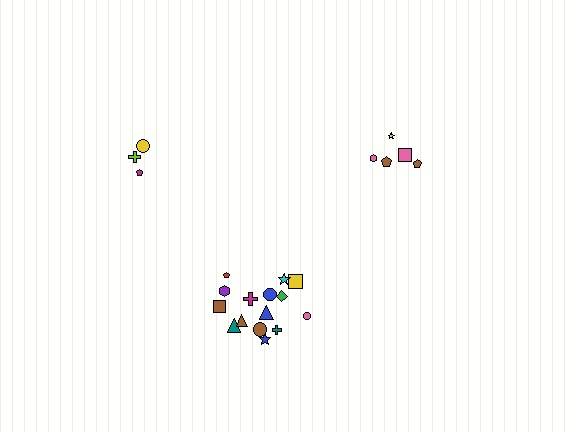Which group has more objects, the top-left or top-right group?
The top-right group.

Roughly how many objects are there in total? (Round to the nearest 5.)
Roughly 25 objects in total.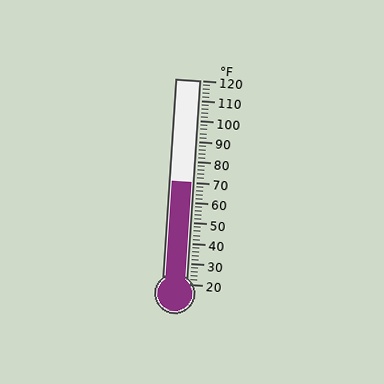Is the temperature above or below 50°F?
The temperature is above 50°F.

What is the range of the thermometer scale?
The thermometer scale ranges from 20°F to 120°F.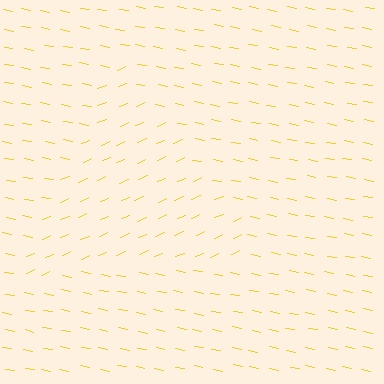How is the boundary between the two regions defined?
The boundary is defined purely by a change in line orientation (approximately 33 degrees difference). All lines are the same color and thickness.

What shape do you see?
I see a triangle.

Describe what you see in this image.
The image is filled with small yellow line segments. A triangle region in the image has lines oriented differently from the surrounding lines, creating a visible texture boundary.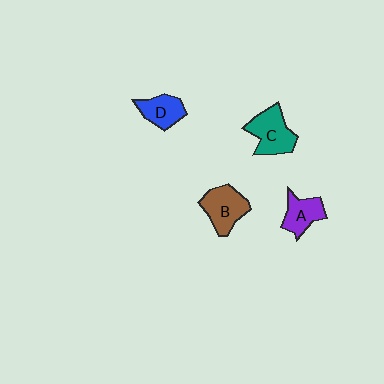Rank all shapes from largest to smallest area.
From largest to smallest: C (teal), B (brown), A (purple), D (blue).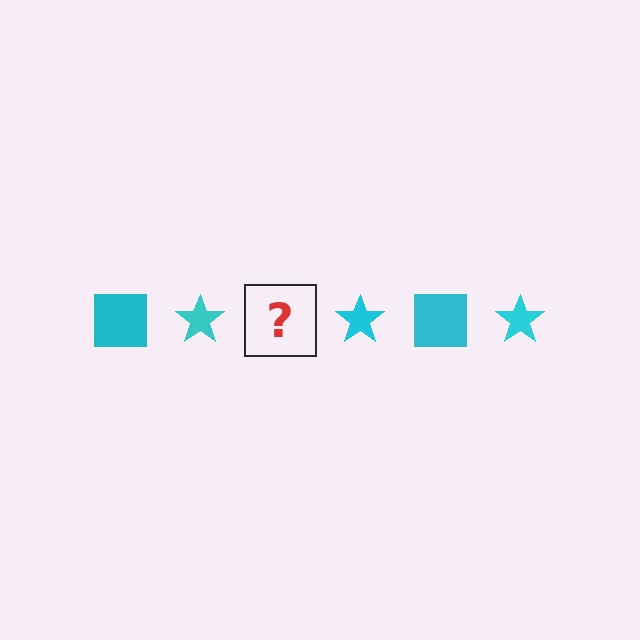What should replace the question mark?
The question mark should be replaced with a cyan square.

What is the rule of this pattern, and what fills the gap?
The rule is that the pattern cycles through square, star shapes in cyan. The gap should be filled with a cyan square.